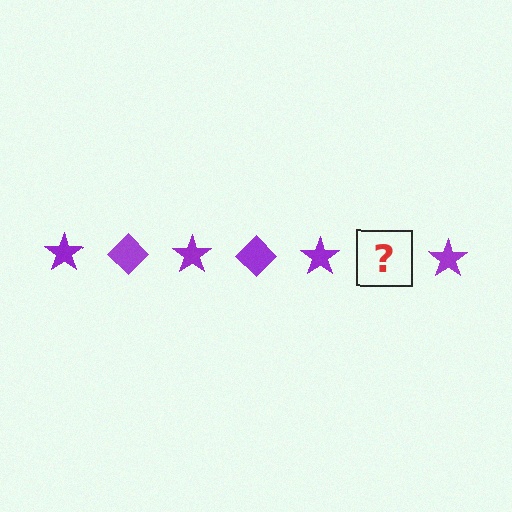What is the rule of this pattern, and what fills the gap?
The rule is that the pattern cycles through star, diamond shapes in purple. The gap should be filled with a purple diamond.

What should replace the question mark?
The question mark should be replaced with a purple diamond.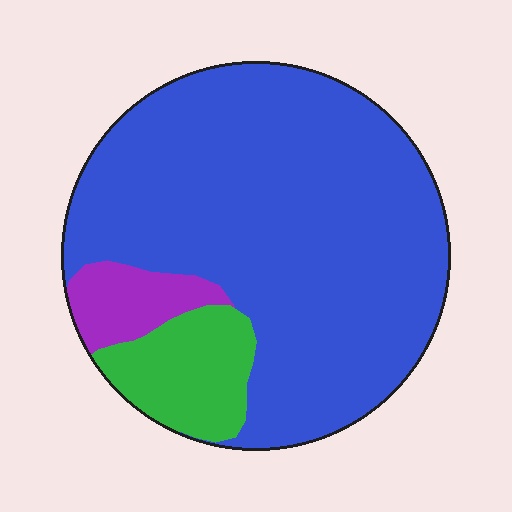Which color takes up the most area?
Blue, at roughly 80%.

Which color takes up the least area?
Purple, at roughly 10%.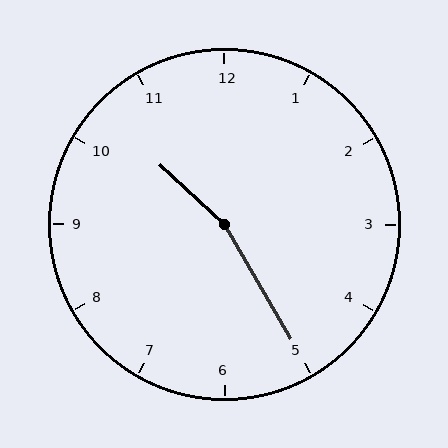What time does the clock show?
10:25.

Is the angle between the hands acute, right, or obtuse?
It is obtuse.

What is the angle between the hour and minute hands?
Approximately 162 degrees.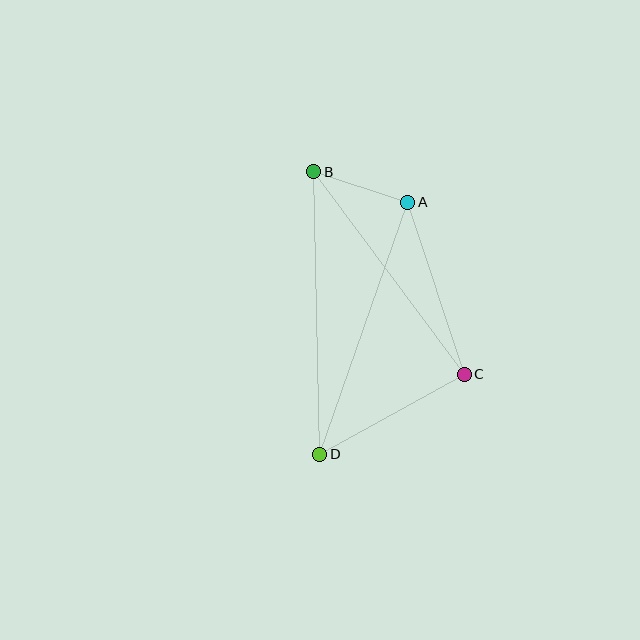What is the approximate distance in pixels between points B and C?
The distance between B and C is approximately 252 pixels.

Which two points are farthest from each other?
Points B and D are farthest from each other.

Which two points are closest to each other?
Points A and B are closest to each other.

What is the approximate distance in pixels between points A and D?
The distance between A and D is approximately 267 pixels.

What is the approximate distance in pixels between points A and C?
The distance between A and C is approximately 181 pixels.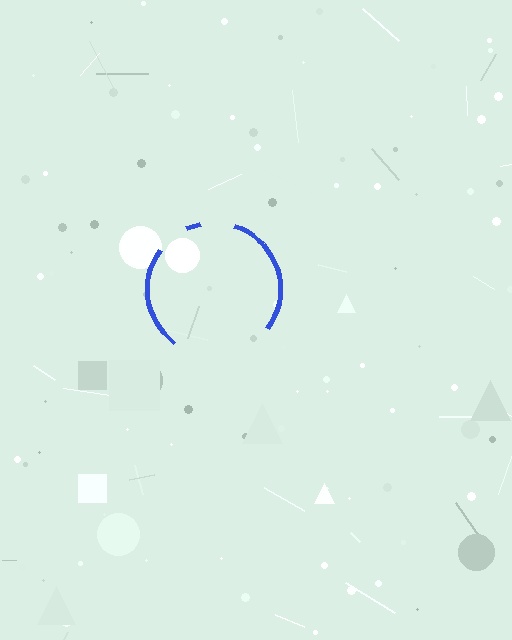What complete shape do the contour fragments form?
The contour fragments form a circle.